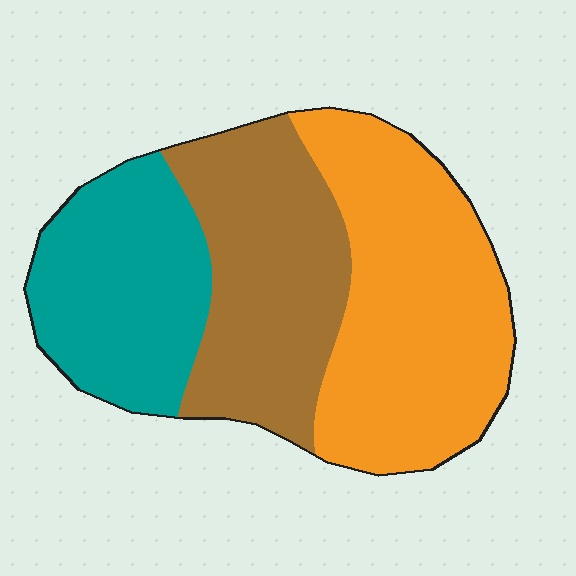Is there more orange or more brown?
Orange.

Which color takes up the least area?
Teal, at roughly 25%.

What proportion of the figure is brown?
Brown covers around 30% of the figure.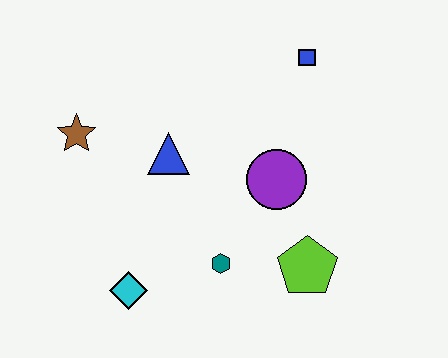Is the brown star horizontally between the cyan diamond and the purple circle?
No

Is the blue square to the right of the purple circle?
Yes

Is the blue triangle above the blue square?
No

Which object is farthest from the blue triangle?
The lime pentagon is farthest from the blue triangle.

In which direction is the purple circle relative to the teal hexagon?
The purple circle is above the teal hexagon.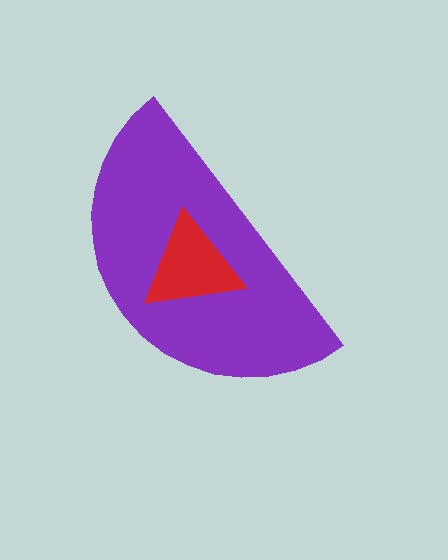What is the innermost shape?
The red triangle.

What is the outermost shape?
The purple semicircle.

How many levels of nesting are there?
2.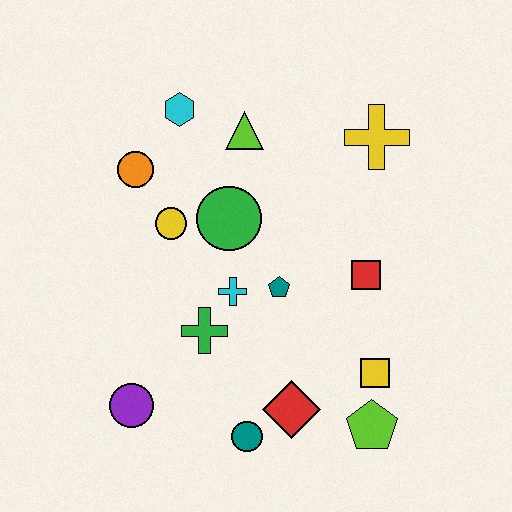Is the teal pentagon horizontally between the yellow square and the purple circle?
Yes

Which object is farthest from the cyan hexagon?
The lime pentagon is farthest from the cyan hexagon.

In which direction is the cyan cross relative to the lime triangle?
The cyan cross is below the lime triangle.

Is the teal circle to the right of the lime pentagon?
No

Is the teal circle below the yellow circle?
Yes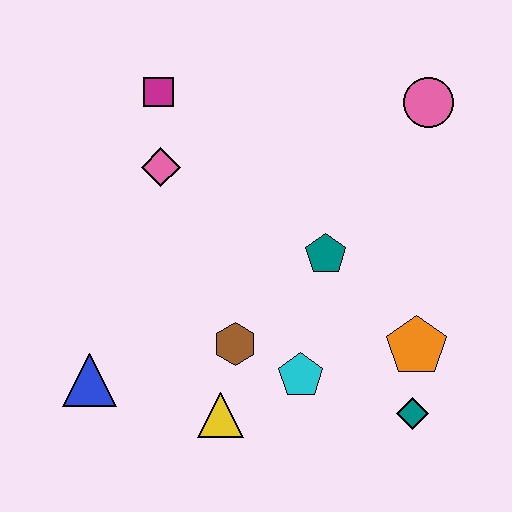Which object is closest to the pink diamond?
The magenta square is closest to the pink diamond.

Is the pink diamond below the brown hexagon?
No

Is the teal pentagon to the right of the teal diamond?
No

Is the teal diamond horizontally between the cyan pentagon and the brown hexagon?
No